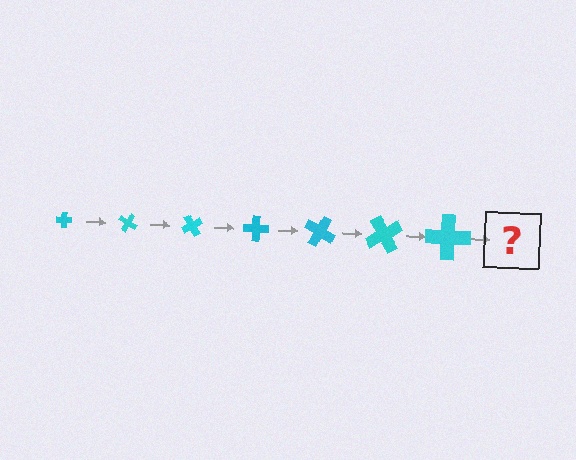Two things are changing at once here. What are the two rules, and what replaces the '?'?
The two rules are that the cross grows larger each step and it rotates 30 degrees each step. The '?' should be a cross, larger than the previous one and rotated 210 degrees from the start.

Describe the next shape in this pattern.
It should be a cross, larger than the previous one and rotated 210 degrees from the start.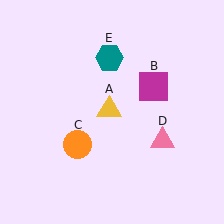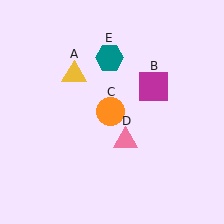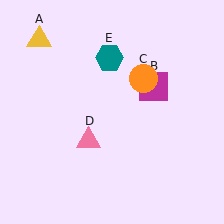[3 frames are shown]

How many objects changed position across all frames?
3 objects changed position: yellow triangle (object A), orange circle (object C), pink triangle (object D).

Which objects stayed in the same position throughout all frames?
Magenta square (object B) and teal hexagon (object E) remained stationary.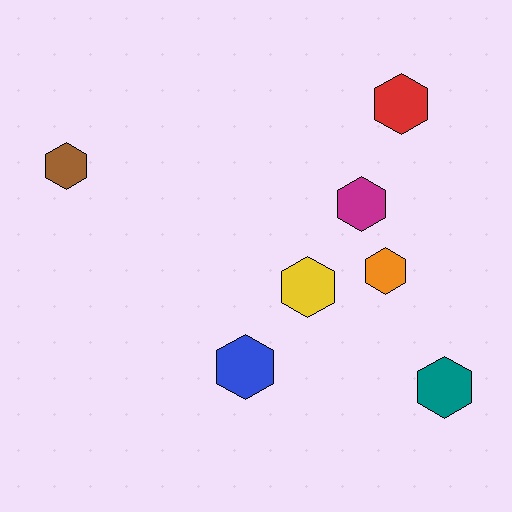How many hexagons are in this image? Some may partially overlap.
There are 7 hexagons.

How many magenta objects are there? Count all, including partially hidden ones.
There is 1 magenta object.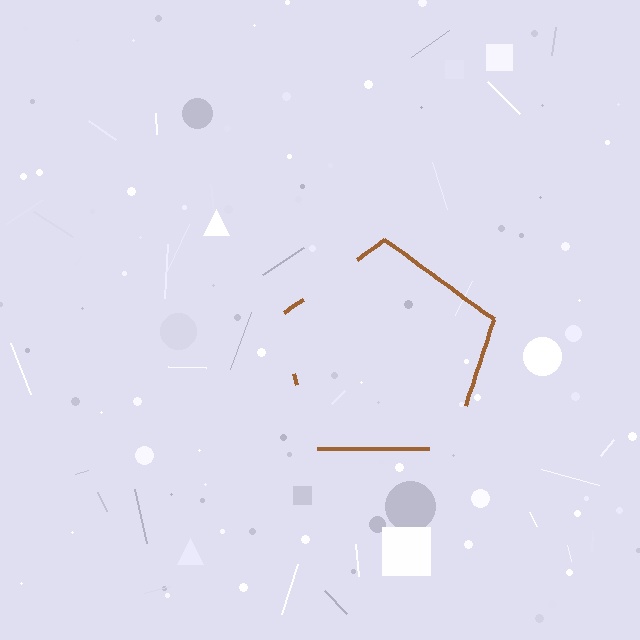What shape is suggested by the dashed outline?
The dashed outline suggests a pentagon.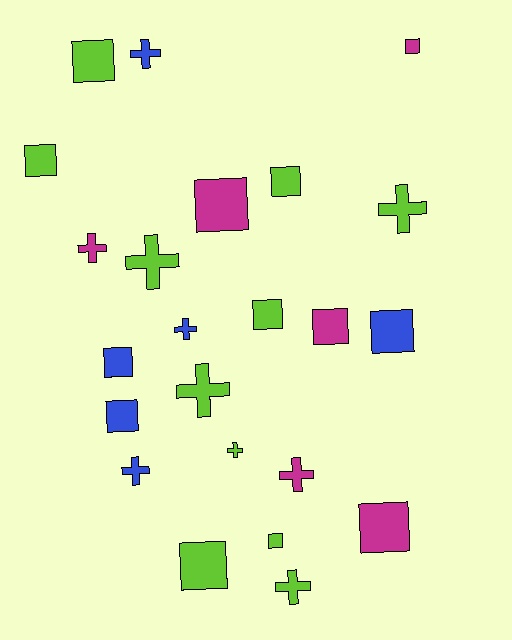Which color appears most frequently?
Lime, with 11 objects.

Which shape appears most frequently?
Square, with 13 objects.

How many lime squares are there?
There are 6 lime squares.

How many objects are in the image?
There are 23 objects.